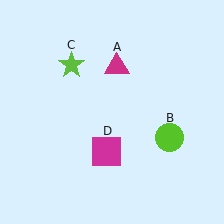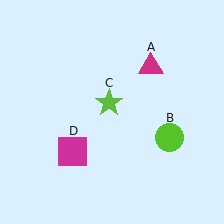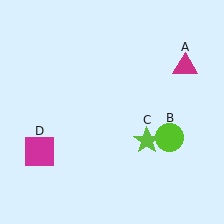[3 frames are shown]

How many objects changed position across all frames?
3 objects changed position: magenta triangle (object A), lime star (object C), magenta square (object D).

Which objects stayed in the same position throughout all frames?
Lime circle (object B) remained stationary.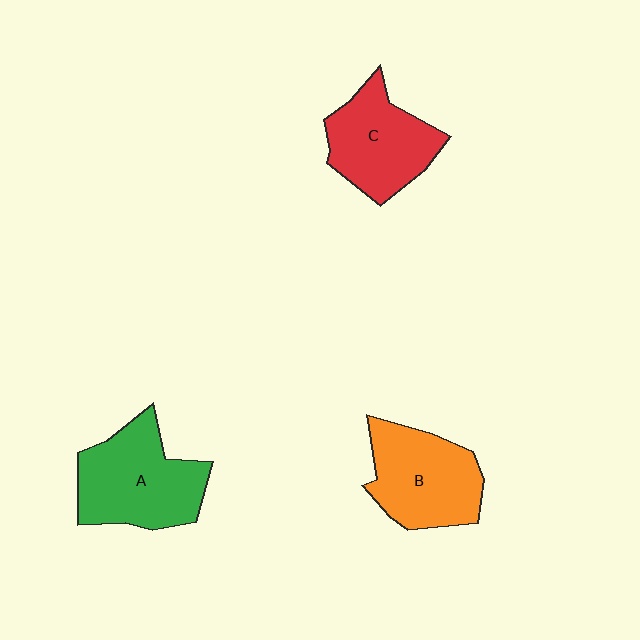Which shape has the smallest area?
Shape C (red).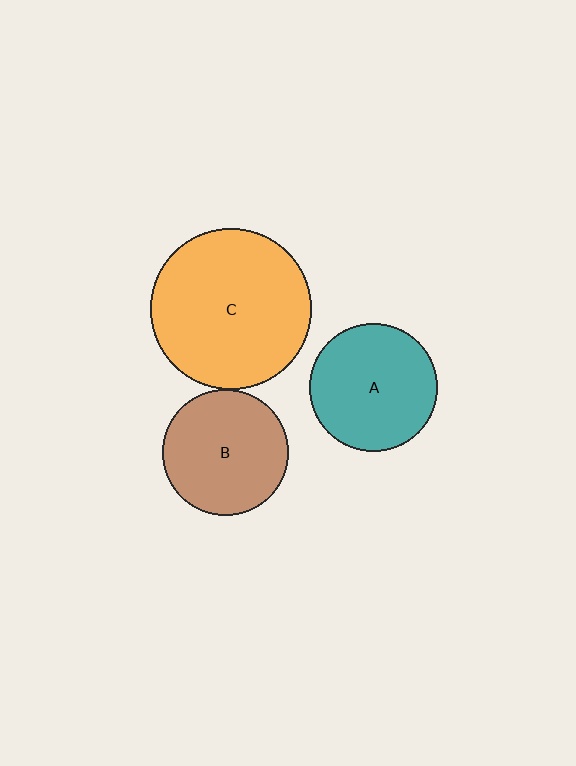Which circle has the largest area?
Circle C (orange).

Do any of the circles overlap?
No, none of the circles overlap.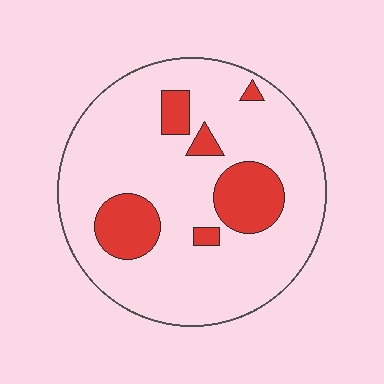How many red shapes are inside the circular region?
6.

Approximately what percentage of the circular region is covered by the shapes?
Approximately 20%.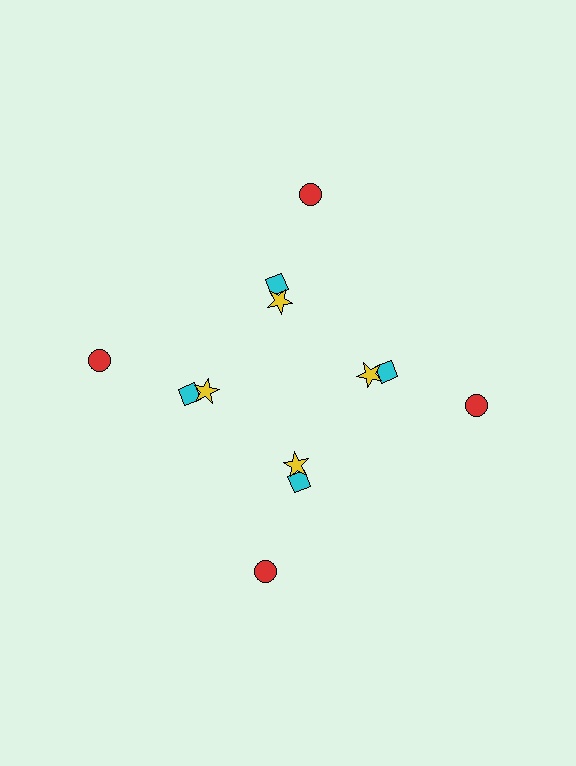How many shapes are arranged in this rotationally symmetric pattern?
There are 12 shapes, arranged in 4 groups of 3.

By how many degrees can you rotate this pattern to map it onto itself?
The pattern maps onto itself every 90 degrees of rotation.